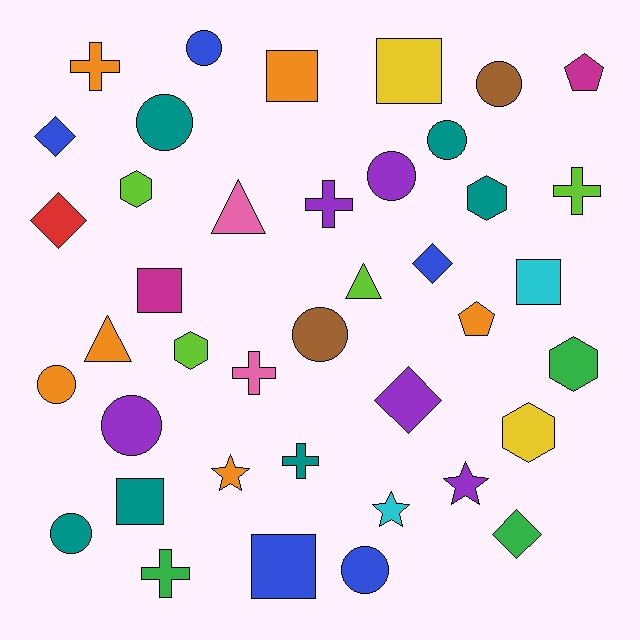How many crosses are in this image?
There are 6 crosses.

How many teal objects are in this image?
There are 6 teal objects.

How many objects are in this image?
There are 40 objects.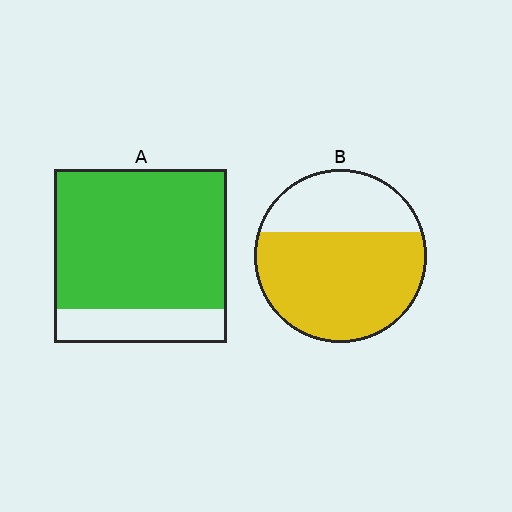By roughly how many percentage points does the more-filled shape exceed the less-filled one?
By roughly 15 percentage points (A over B).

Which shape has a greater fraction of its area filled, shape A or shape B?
Shape A.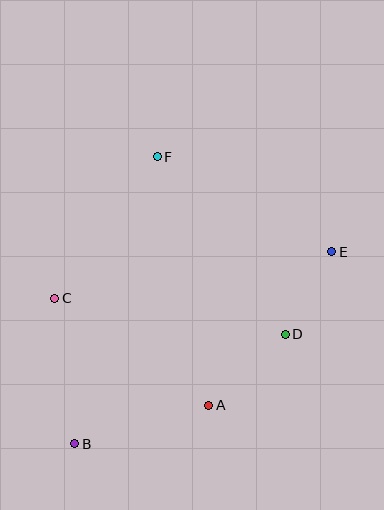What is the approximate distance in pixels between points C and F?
The distance between C and F is approximately 175 pixels.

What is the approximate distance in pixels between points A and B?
The distance between A and B is approximately 140 pixels.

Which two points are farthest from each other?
Points B and E are farthest from each other.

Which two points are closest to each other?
Points D and E are closest to each other.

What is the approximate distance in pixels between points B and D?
The distance between B and D is approximately 238 pixels.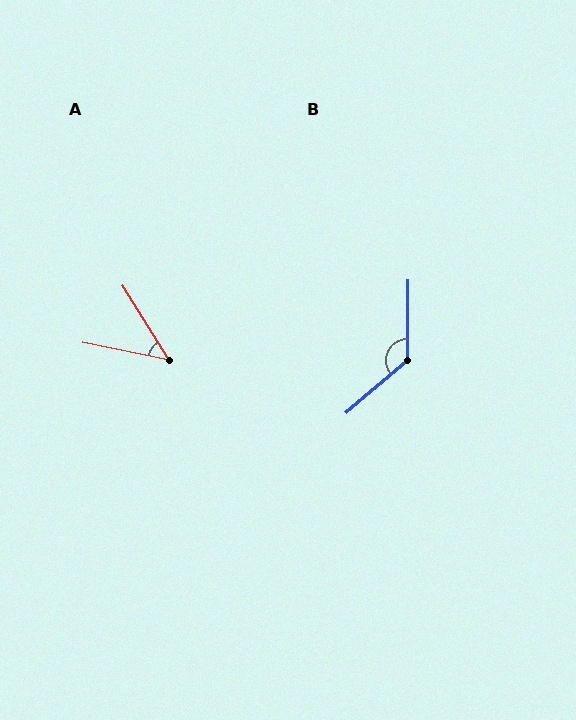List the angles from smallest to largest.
A (46°), B (130°).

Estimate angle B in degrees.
Approximately 130 degrees.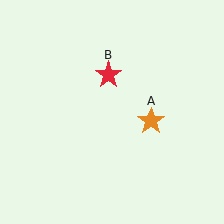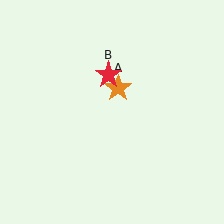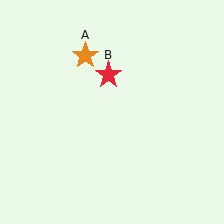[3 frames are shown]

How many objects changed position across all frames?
1 object changed position: orange star (object A).